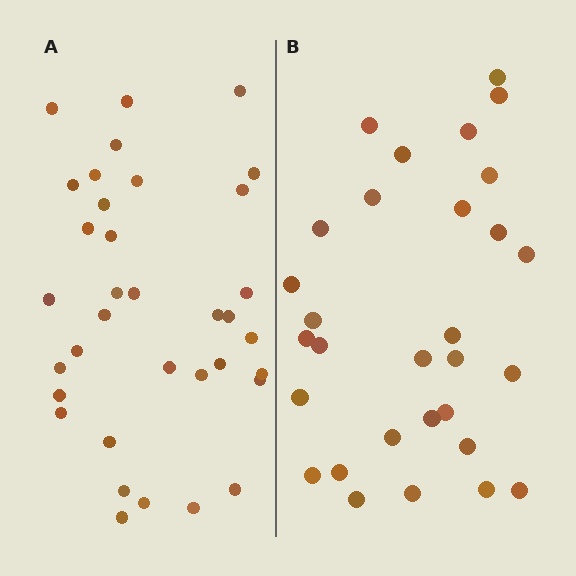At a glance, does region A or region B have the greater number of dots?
Region A (the left region) has more dots.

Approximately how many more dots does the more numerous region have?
Region A has about 5 more dots than region B.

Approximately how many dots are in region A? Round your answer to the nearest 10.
About 40 dots. (The exact count is 35, which rounds to 40.)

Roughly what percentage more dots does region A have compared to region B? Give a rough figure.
About 15% more.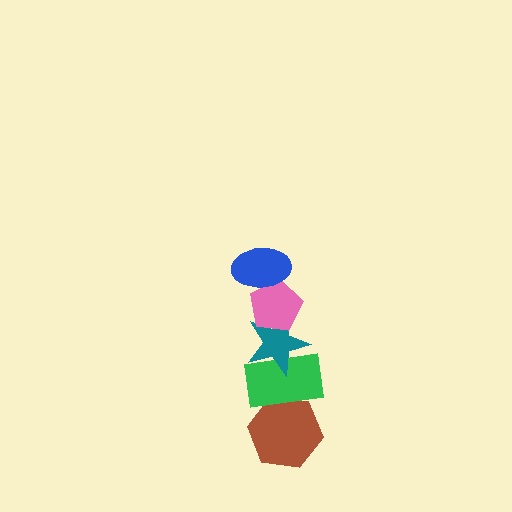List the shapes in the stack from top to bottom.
From top to bottom: the blue ellipse, the pink pentagon, the teal star, the green rectangle, the brown hexagon.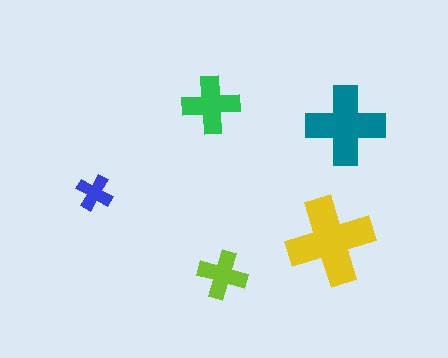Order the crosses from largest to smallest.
the yellow one, the teal one, the green one, the lime one, the blue one.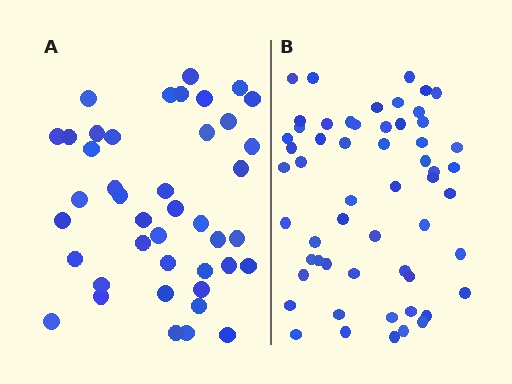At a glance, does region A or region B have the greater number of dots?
Region B (the right region) has more dots.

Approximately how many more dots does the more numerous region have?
Region B has approximately 15 more dots than region A.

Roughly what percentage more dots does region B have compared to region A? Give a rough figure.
About 35% more.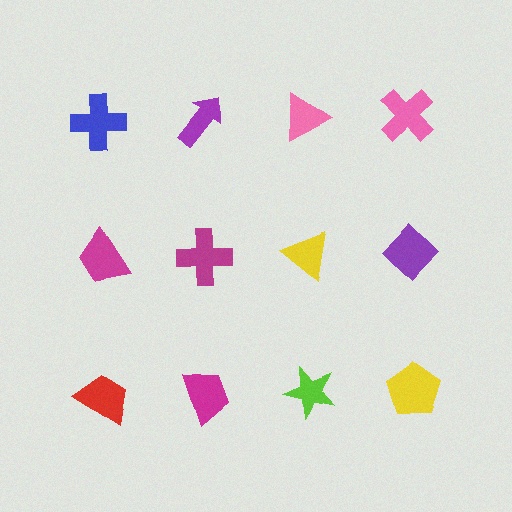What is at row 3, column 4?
A yellow pentagon.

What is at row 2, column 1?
A magenta trapezoid.